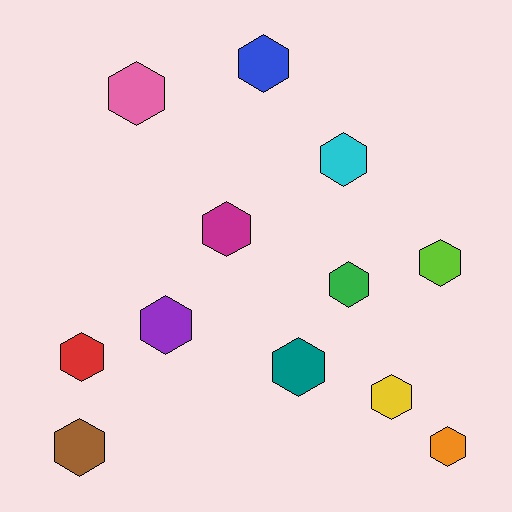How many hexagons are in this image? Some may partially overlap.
There are 12 hexagons.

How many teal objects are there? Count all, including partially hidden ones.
There is 1 teal object.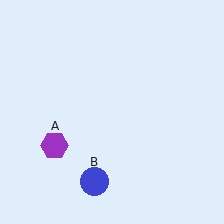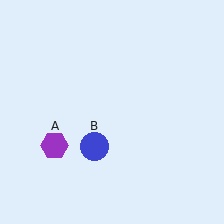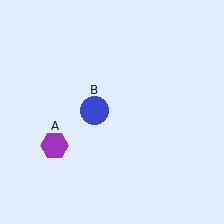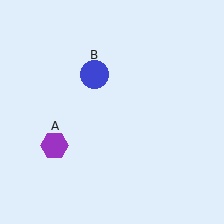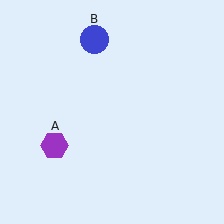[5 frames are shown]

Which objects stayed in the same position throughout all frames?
Purple hexagon (object A) remained stationary.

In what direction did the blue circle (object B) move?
The blue circle (object B) moved up.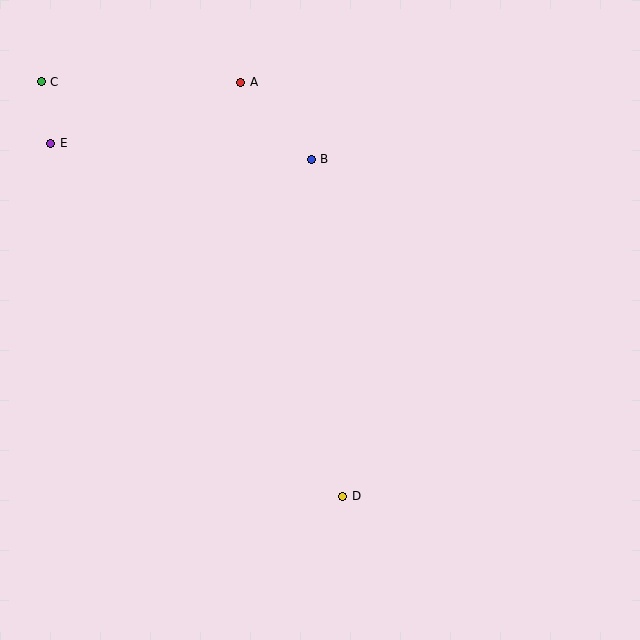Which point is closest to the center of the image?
Point B at (311, 159) is closest to the center.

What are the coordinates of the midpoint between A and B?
The midpoint between A and B is at (276, 121).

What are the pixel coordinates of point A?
Point A is at (241, 82).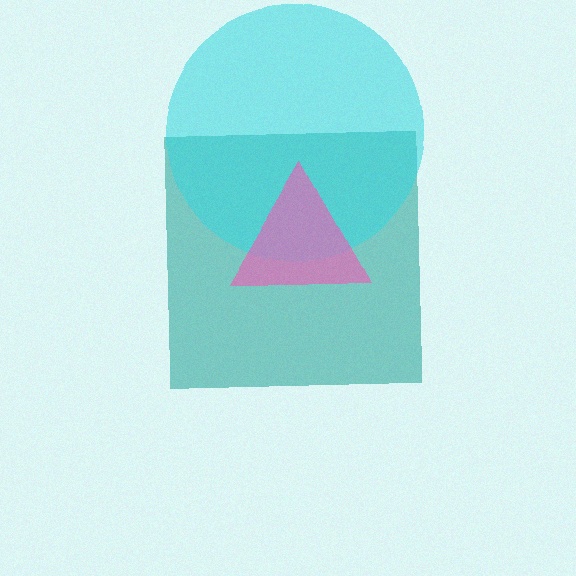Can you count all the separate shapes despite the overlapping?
Yes, there are 3 separate shapes.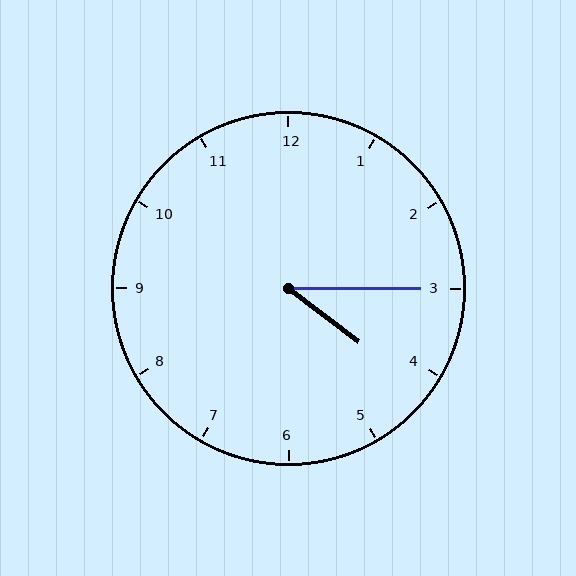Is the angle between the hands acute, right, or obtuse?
It is acute.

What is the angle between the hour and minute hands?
Approximately 38 degrees.